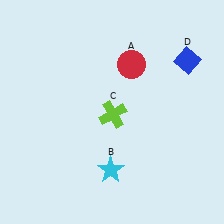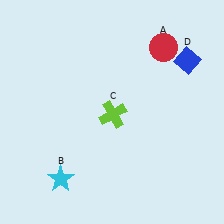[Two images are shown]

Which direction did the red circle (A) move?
The red circle (A) moved right.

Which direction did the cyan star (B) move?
The cyan star (B) moved left.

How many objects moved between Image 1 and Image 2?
2 objects moved between the two images.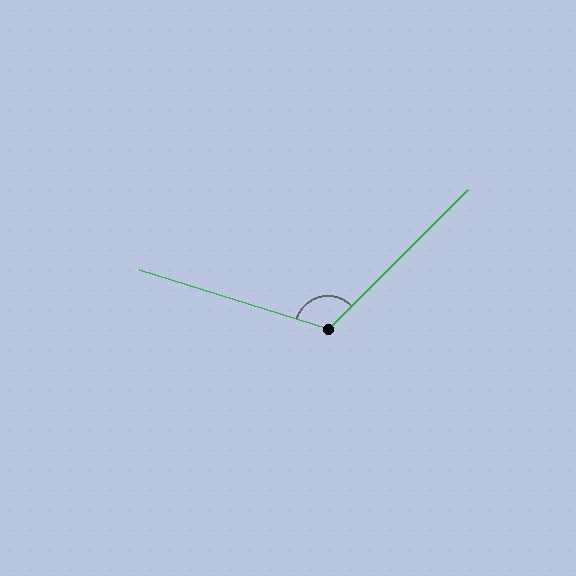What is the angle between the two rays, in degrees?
Approximately 118 degrees.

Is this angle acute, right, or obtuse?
It is obtuse.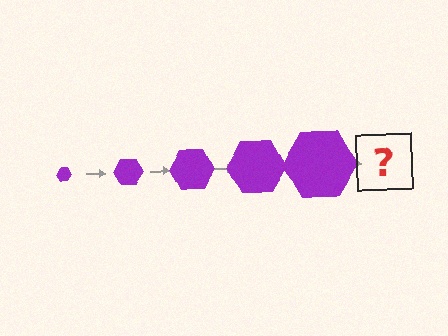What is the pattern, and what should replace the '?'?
The pattern is that the hexagon gets progressively larger each step. The '?' should be a purple hexagon, larger than the previous one.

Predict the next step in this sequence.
The next step is a purple hexagon, larger than the previous one.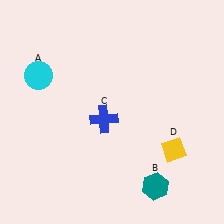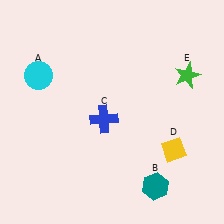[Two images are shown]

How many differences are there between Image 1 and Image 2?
There is 1 difference between the two images.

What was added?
A green star (E) was added in Image 2.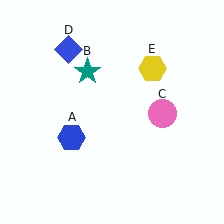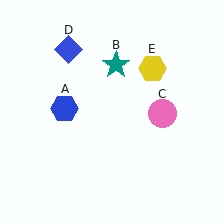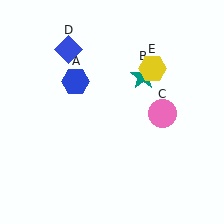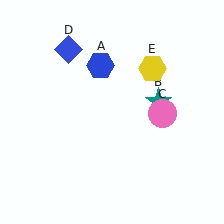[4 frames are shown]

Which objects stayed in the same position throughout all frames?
Pink circle (object C) and blue diamond (object D) and yellow hexagon (object E) remained stationary.